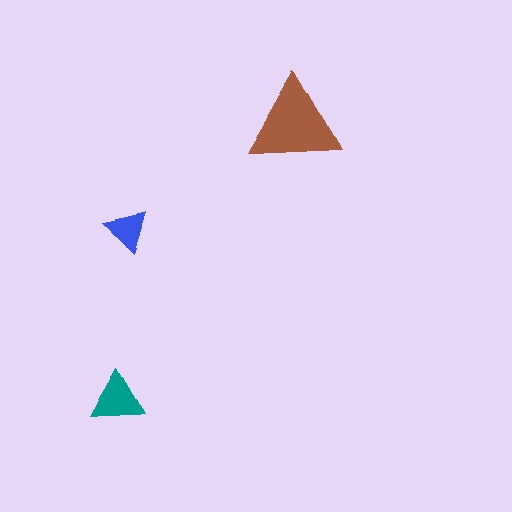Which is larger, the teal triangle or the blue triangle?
The teal one.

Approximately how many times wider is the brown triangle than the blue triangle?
About 2 times wider.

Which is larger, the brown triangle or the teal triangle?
The brown one.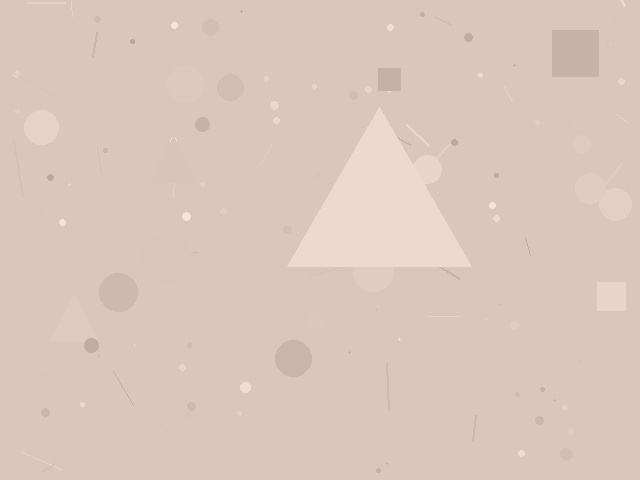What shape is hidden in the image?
A triangle is hidden in the image.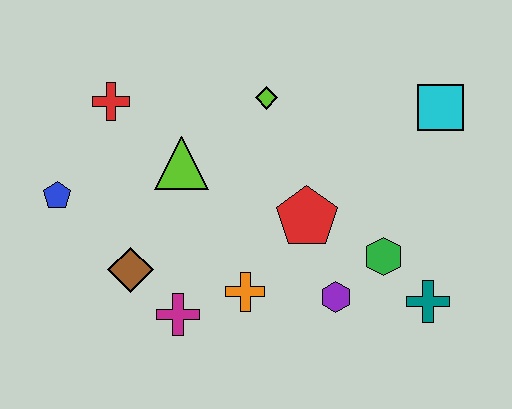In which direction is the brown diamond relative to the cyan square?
The brown diamond is to the left of the cyan square.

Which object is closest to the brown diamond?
The magenta cross is closest to the brown diamond.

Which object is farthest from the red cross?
The teal cross is farthest from the red cross.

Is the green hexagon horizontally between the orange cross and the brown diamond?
No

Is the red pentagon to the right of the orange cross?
Yes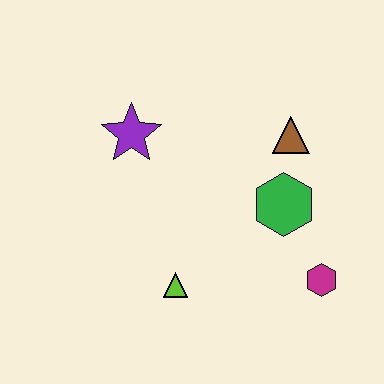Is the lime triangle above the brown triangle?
No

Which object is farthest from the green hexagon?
The purple star is farthest from the green hexagon.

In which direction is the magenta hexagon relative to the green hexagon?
The magenta hexagon is below the green hexagon.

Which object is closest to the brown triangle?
The green hexagon is closest to the brown triangle.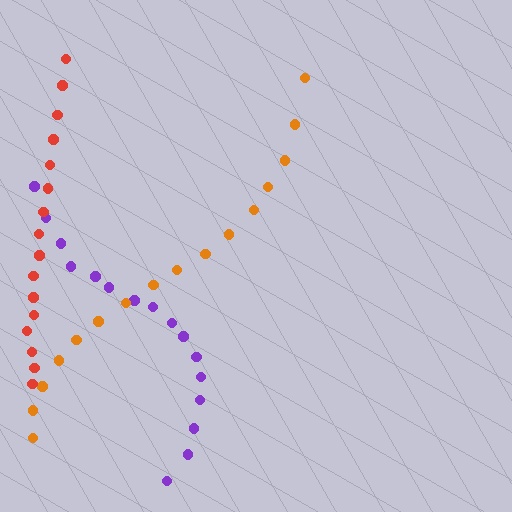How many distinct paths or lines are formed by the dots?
There are 3 distinct paths.